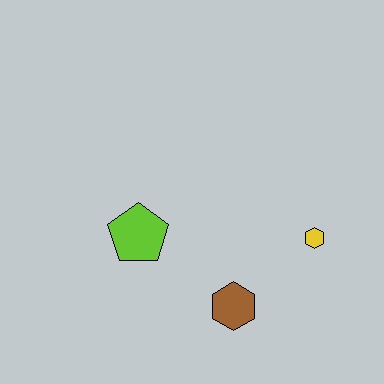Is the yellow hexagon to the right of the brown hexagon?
Yes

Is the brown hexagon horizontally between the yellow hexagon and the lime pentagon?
Yes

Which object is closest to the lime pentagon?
The brown hexagon is closest to the lime pentagon.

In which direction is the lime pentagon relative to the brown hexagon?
The lime pentagon is to the left of the brown hexagon.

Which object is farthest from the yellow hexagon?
The lime pentagon is farthest from the yellow hexagon.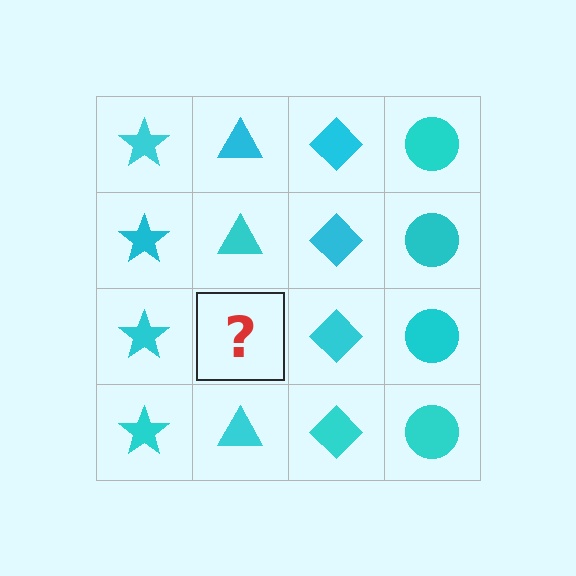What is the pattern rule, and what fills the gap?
The rule is that each column has a consistent shape. The gap should be filled with a cyan triangle.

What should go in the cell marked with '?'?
The missing cell should contain a cyan triangle.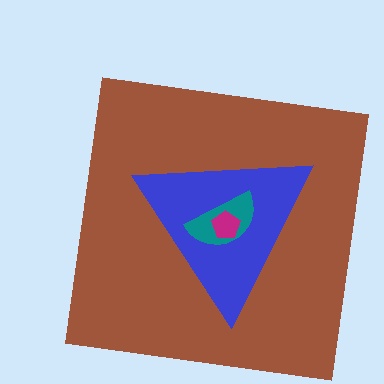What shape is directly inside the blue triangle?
The teal semicircle.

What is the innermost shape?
The magenta pentagon.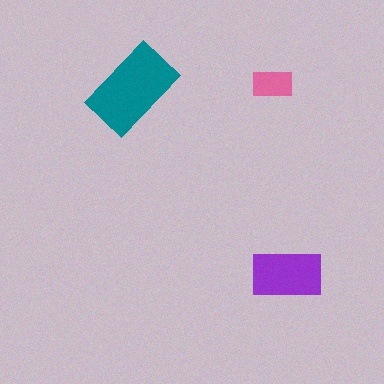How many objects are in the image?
There are 3 objects in the image.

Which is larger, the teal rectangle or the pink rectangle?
The teal one.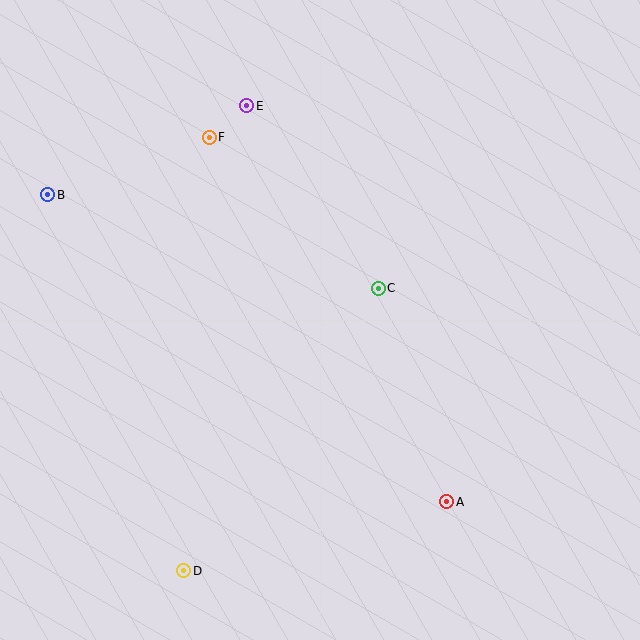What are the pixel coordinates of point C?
Point C is at (378, 288).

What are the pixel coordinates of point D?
Point D is at (184, 571).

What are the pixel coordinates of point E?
Point E is at (247, 106).